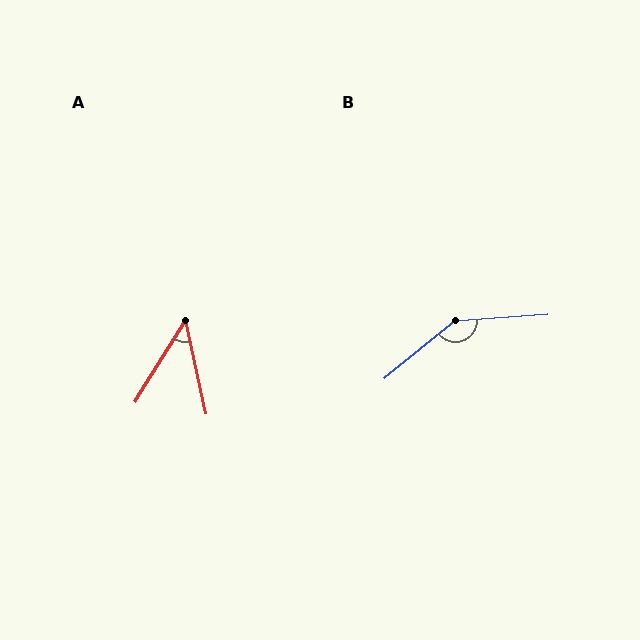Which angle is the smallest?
A, at approximately 44 degrees.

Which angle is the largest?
B, at approximately 145 degrees.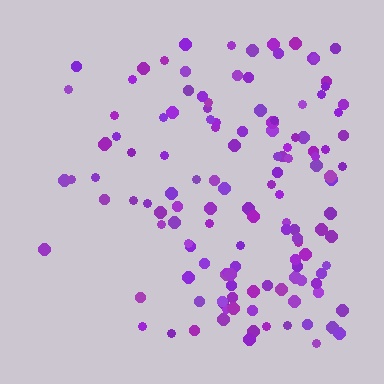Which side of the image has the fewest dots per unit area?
The left.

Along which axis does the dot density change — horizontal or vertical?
Horizontal.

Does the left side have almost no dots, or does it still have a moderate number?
Still a moderate number, just noticeably fewer than the right.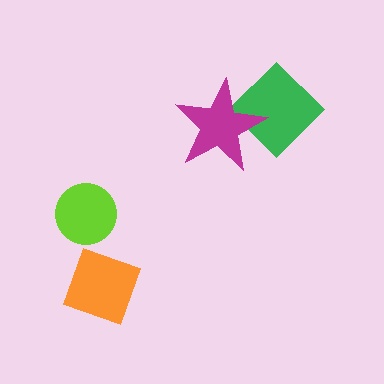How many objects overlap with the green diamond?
1 object overlaps with the green diamond.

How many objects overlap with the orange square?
0 objects overlap with the orange square.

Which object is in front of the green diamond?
The magenta star is in front of the green diamond.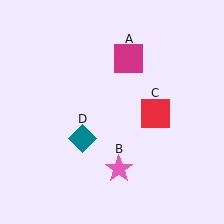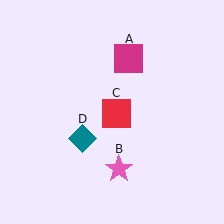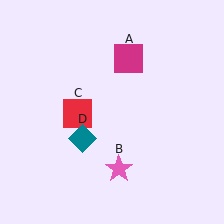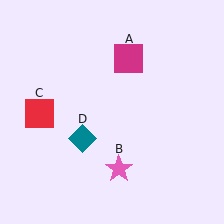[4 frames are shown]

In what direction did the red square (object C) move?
The red square (object C) moved left.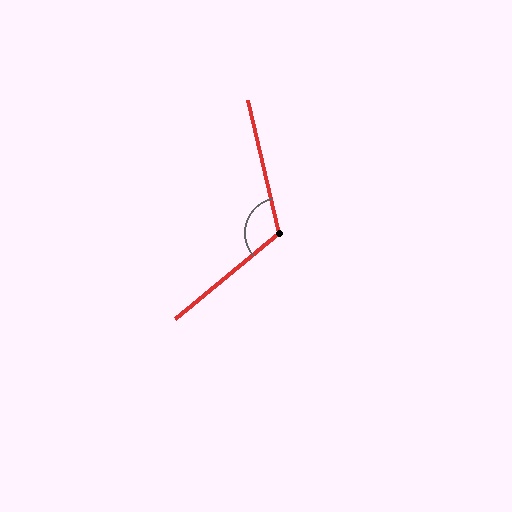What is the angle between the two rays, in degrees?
Approximately 116 degrees.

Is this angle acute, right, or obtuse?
It is obtuse.